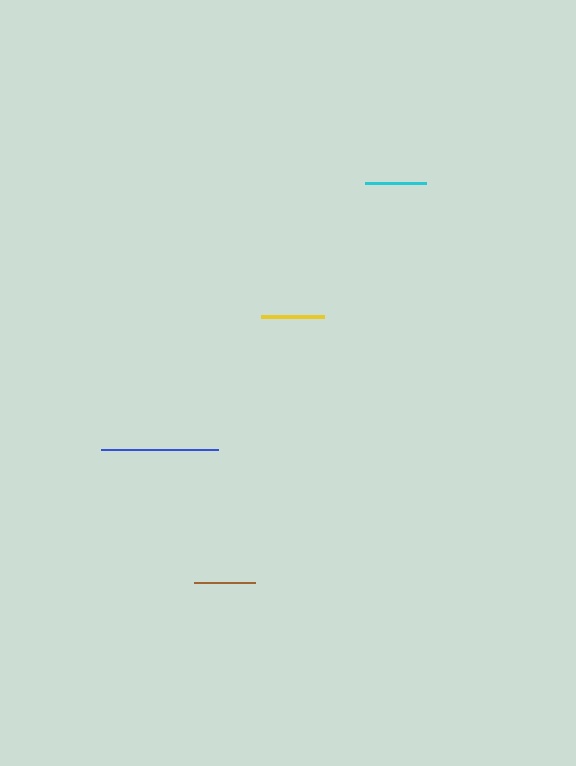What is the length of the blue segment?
The blue segment is approximately 117 pixels long.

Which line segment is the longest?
The blue line is the longest at approximately 117 pixels.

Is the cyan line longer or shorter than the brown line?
The cyan line is longer than the brown line.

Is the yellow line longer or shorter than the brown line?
The yellow line is longer than the brown line.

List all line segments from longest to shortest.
From longest to shortest: blue, yellow, cyan, brown.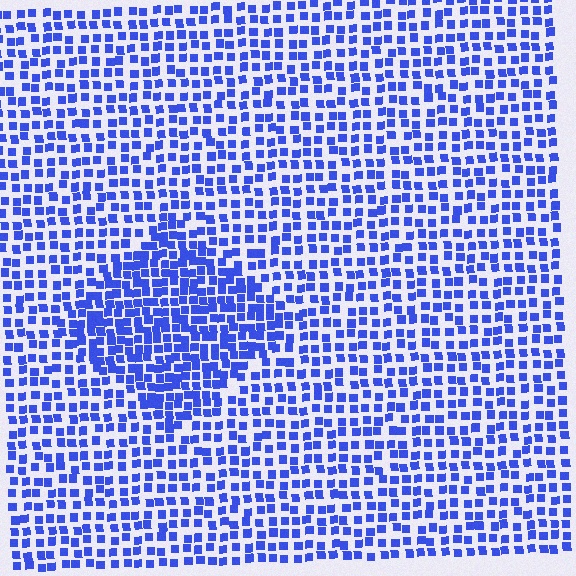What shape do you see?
I see a diamond.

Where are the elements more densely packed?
The elements are more densely packed inside the diamond boundary.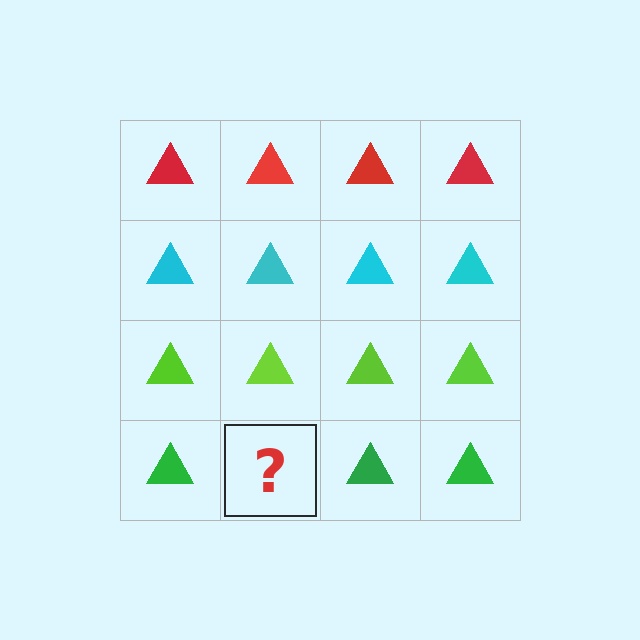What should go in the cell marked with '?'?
The missing cell should contain a green triangle.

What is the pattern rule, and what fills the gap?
The rule is that each row has a consistent color. The gap should be filled with a green triangle.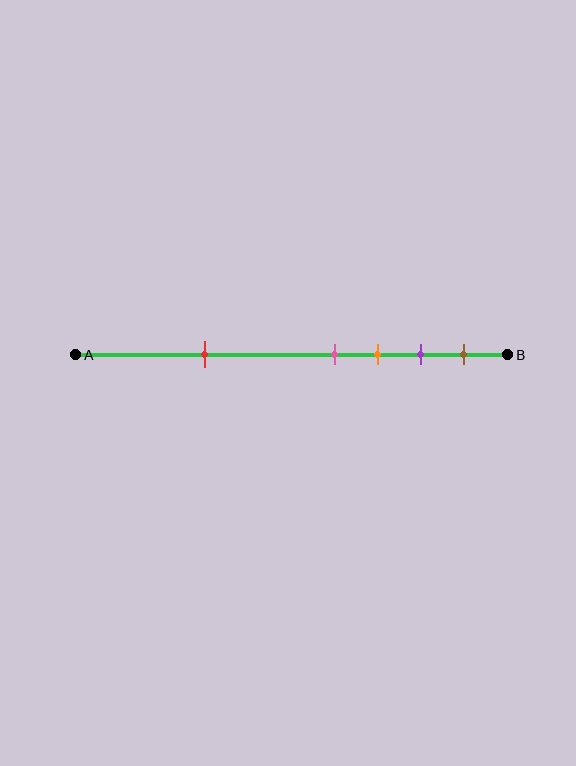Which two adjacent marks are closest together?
The pink and orange marks are the closest adjacent pair.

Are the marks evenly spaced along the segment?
No, the marks are not evenly spaced.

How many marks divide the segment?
There are 5 marks dividing the segment.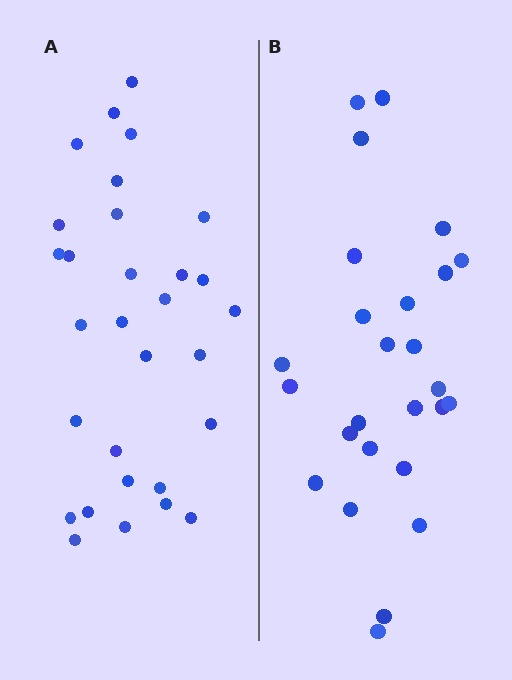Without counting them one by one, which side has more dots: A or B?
Region A (the left region) has more dots.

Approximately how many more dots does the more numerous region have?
Region A has about 4 more dots than region B.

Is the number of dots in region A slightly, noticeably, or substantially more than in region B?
Region A has only slightly more — the two regions are fairly close. The ratio is roughly 1.2 to 1.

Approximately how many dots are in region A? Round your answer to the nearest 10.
About 30 dots.